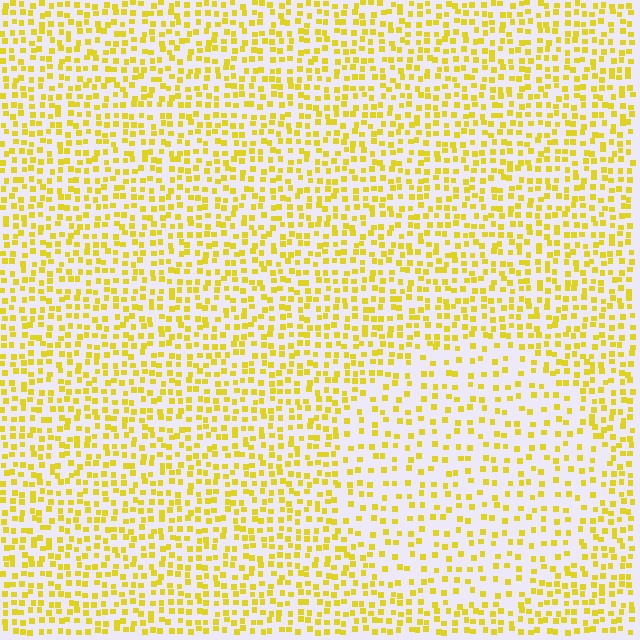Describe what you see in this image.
The image contains small yellow elements arranged at two different densities. A circle-shaped region is visible where the elements are less densely packed than the surrounding area.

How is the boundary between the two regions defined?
The boundary is defined by a change in element density (approximately 1.8x ratio). All elements are the same color, size, and shape.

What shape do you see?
I see a circle.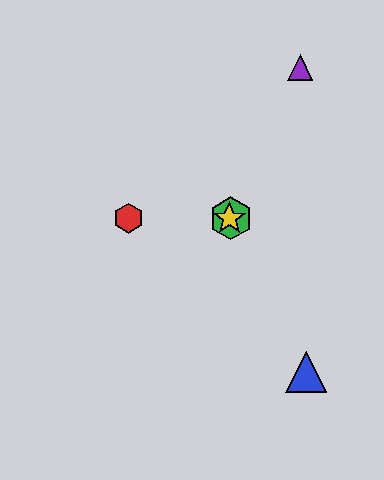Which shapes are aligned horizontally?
The red hexagon, the green hexagon, the yellow star are aligned horizontally.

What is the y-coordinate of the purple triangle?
The purple triangle is at y≈67.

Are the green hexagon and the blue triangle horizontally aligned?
No, the green hexagon is at y≈218 and the blue triangle is at y≈372.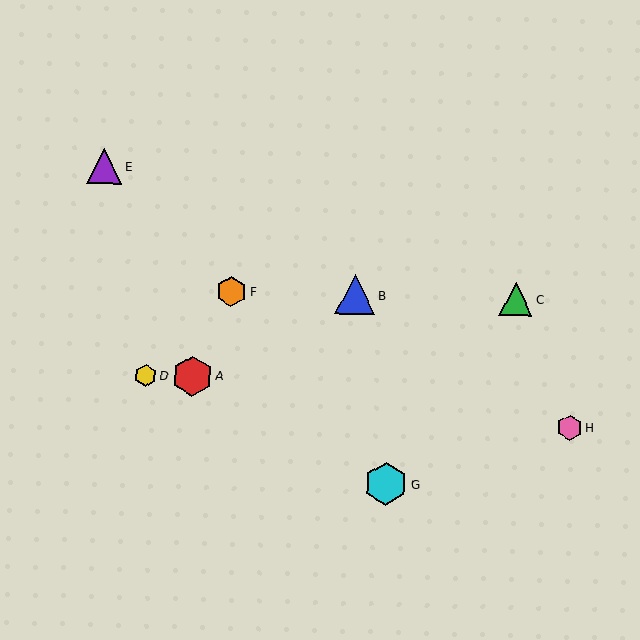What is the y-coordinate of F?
Object F is at y≈292.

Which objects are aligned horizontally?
Objects B, C, F are aligned horizontally.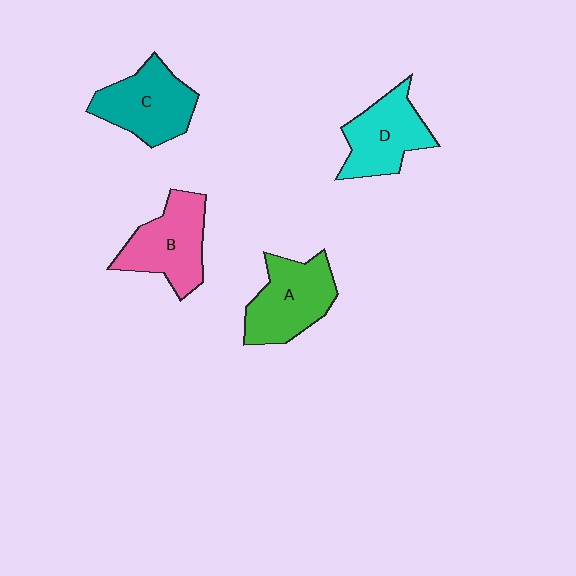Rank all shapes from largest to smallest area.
From largest to smallest: A (green), B (pink), C (teal), D (cyan).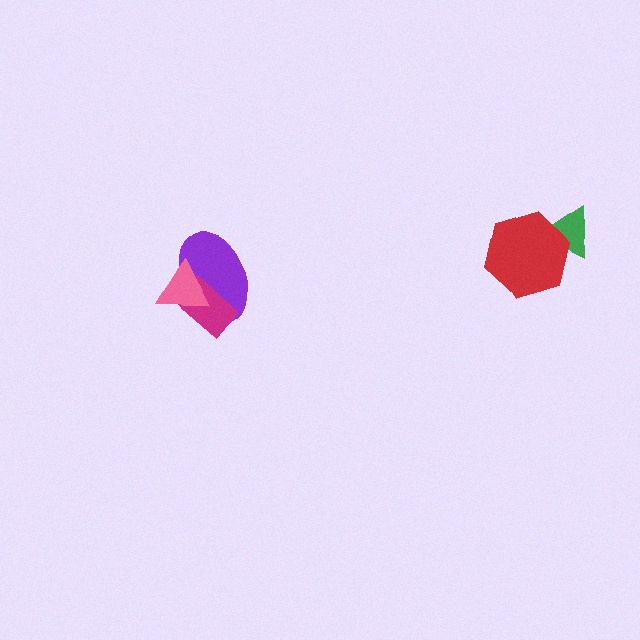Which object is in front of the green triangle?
The red hexagon is in front of the green triangle.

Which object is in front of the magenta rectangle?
The pink triangle is in front of the magenta rectangle.